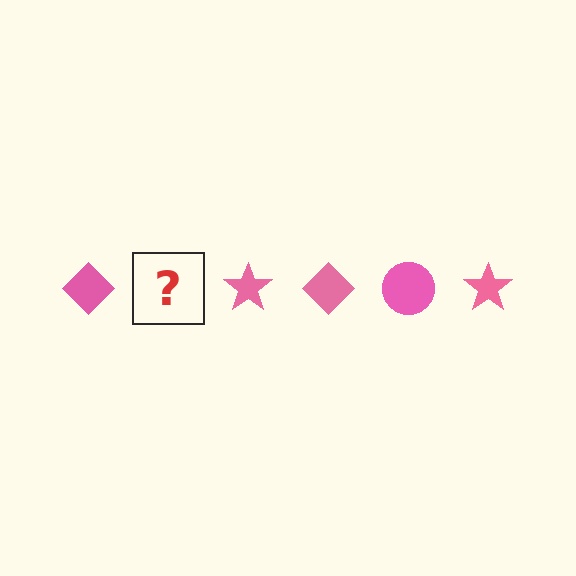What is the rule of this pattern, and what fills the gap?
The rule is that the pattern cycles through diamond, circle, star shapes in pink. The gap should be filled with a pink circle.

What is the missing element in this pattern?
The missing element is a pink circle.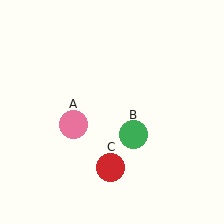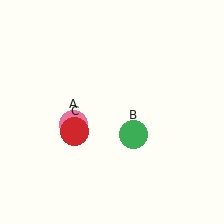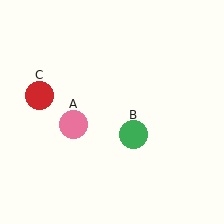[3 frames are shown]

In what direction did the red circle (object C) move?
The red circle (object C) moved up and to the left.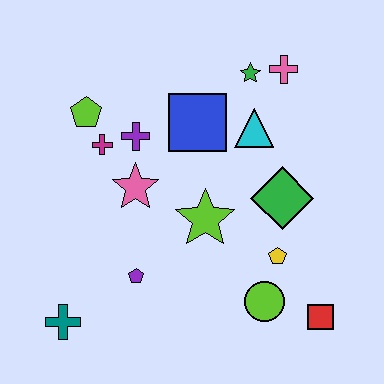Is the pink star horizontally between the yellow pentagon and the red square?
No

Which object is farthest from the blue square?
The teal cross is farthest from the blue square.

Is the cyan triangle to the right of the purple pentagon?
Yes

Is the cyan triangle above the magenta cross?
Yes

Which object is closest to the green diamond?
The yellow pentagon is closest to the green diamond.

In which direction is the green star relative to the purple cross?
The green star is to the right of the purple cross.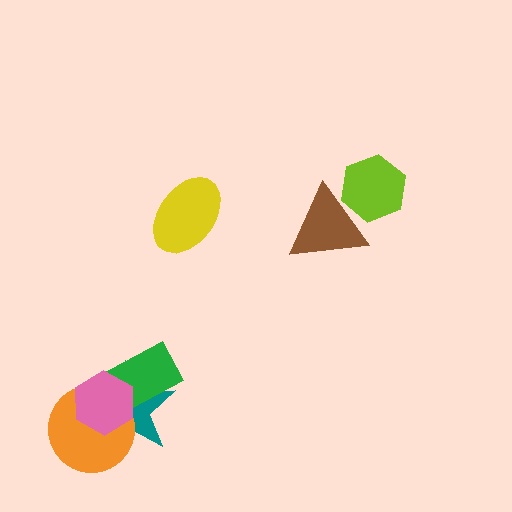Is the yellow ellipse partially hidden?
No, no other shape covers it.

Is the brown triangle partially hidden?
Yes, it is partially covered by another shape.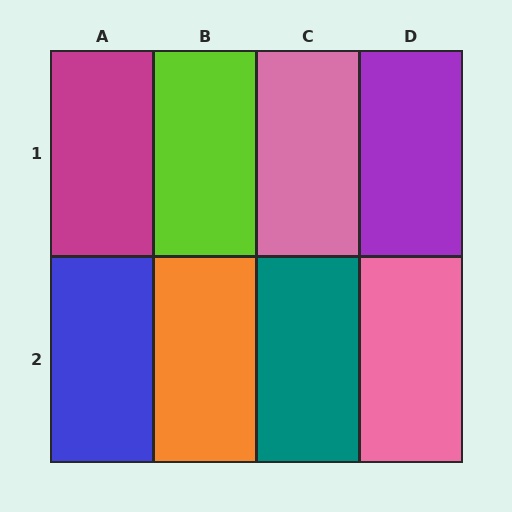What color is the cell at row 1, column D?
Purple.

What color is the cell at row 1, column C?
Pink.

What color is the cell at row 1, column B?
Lime.